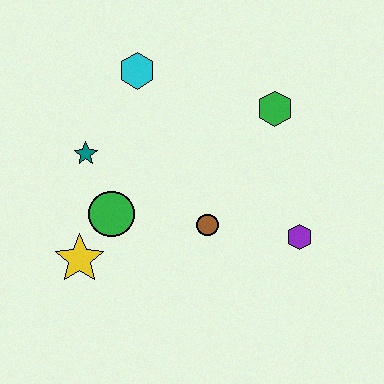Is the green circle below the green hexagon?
Yes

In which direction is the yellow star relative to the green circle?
The yellow star is below the green circle.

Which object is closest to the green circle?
The yellow star is closest to the green circle.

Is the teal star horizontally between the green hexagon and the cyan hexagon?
No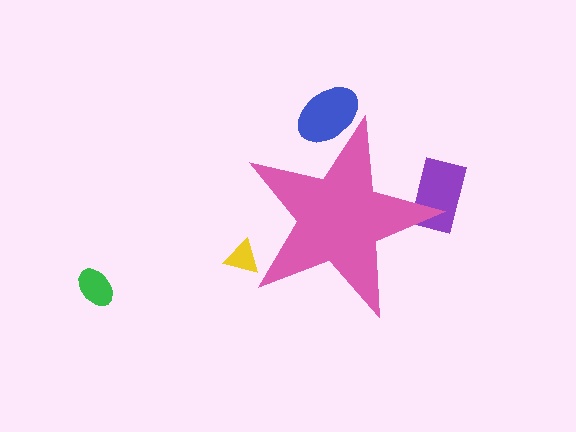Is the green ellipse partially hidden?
No, the green ellipse is fully visible.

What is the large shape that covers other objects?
A pink star.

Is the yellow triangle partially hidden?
Yes, the yellow triangle is partially hidden behind the pink star.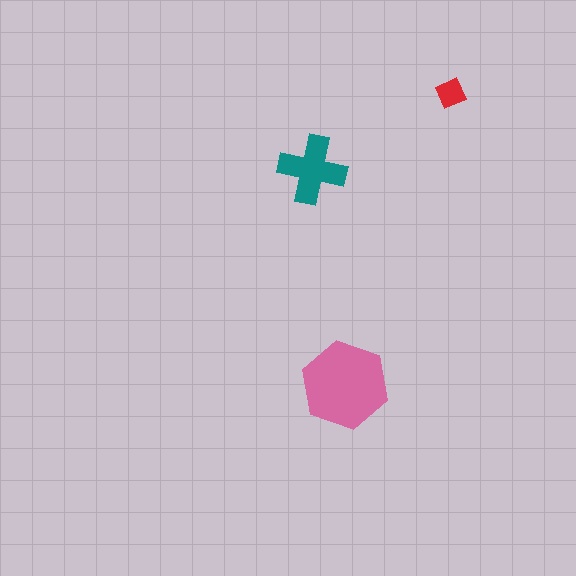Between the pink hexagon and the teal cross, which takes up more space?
The pink hexagon.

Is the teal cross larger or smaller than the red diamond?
Larger.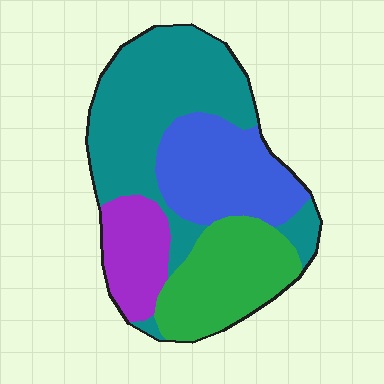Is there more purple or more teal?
Teal.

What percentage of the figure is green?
Green takes up between a sixth and a third of the figure.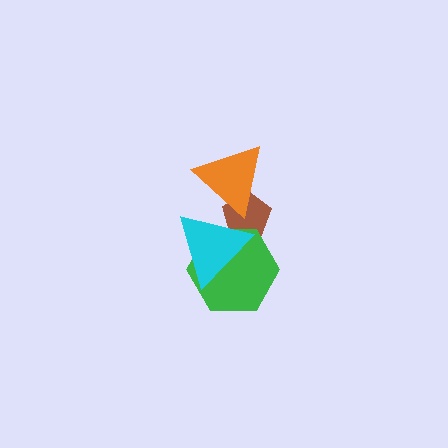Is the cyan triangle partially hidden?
Yes, it is partially covered by another shape.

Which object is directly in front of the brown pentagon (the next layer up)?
The green hexagon is directly in front of the brown pentagon.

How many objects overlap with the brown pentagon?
3 objects overlap with the brown pentagon.